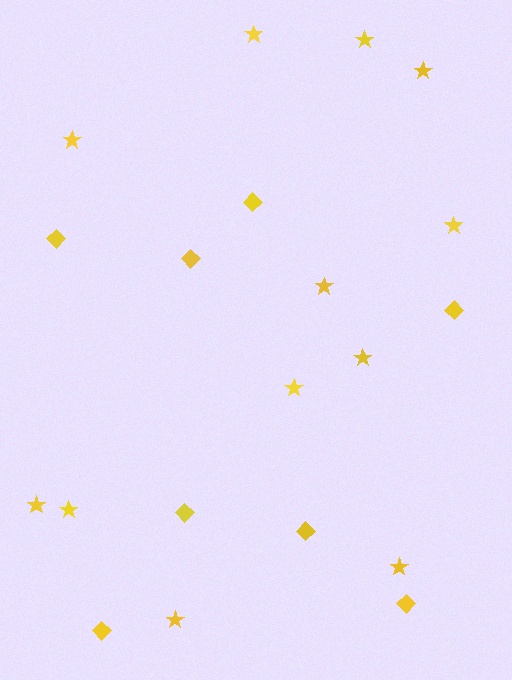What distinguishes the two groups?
There are 2 groups: one group of diamonds (8) and one group of stars (12).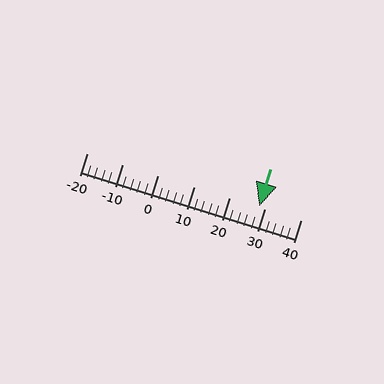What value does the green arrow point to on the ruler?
The green arrow points to approximately 28.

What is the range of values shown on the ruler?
The ruler shows values from -20 to 40.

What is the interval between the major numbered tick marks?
The major tick marks are spaced 10 units apart.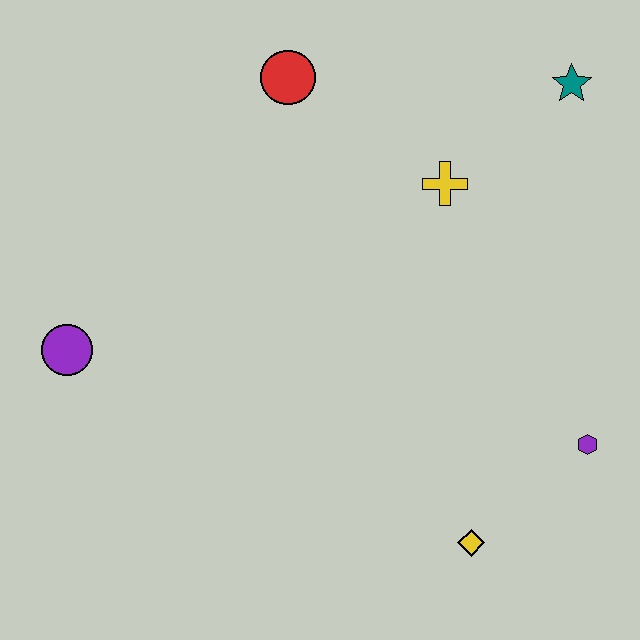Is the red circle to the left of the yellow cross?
Yes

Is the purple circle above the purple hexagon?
Yes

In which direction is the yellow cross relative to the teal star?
The yellow cross is to the left of the teal star.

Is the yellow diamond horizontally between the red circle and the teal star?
Yes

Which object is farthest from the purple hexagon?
The purple circle is farthest from the purple hexagon.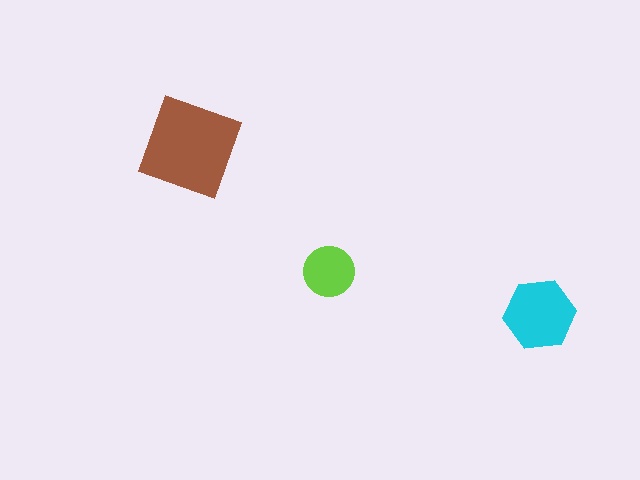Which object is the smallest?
The lime circle.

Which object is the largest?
The brown diamond.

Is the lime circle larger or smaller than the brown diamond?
Smaller.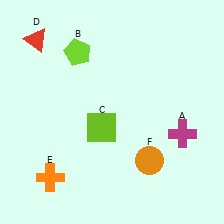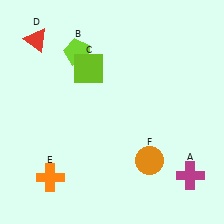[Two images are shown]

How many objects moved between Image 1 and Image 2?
2 objects moved between the two images.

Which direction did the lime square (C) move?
The lime square (C) moved up.